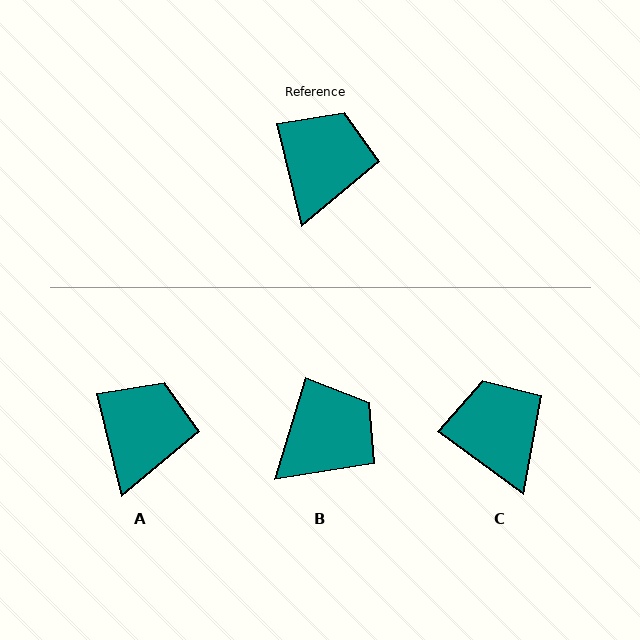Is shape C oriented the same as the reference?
No, it is off by about 40 degrees.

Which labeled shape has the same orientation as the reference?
A.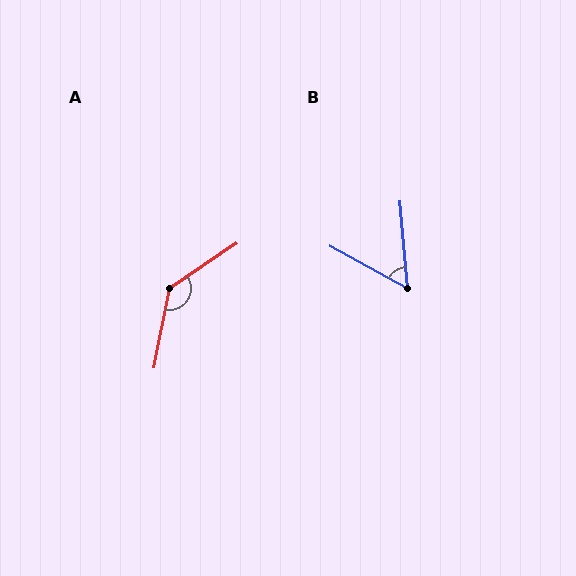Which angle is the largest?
A, at approximately 135 degrees.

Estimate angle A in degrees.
Approximately 135 degrees.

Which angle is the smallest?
B, at approximately 56 degrees.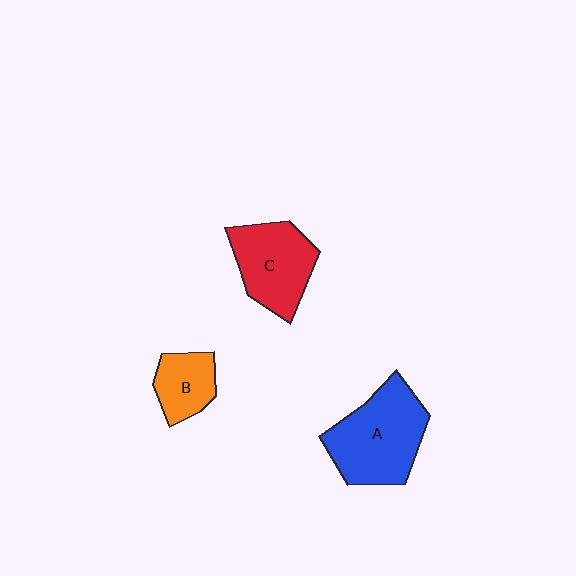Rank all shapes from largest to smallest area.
From largest to smallest: A (blue), C (red), B (orange).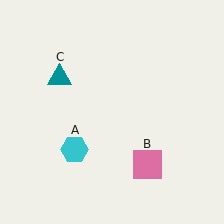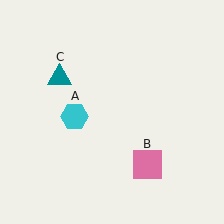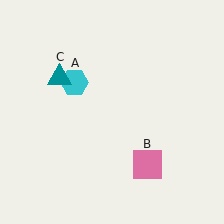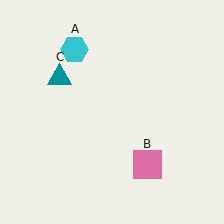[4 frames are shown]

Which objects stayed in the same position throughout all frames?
Pink square (object B) and teal triangle (object C) remained stationary.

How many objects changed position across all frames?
1 object changed position: cyan hexagon (object A).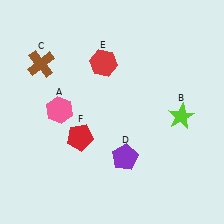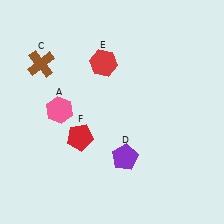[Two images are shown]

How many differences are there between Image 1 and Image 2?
There is 1 difference between the two images.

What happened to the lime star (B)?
The lime star (B) was removed in Image 2. It was in the bottom-right area of Image 1.